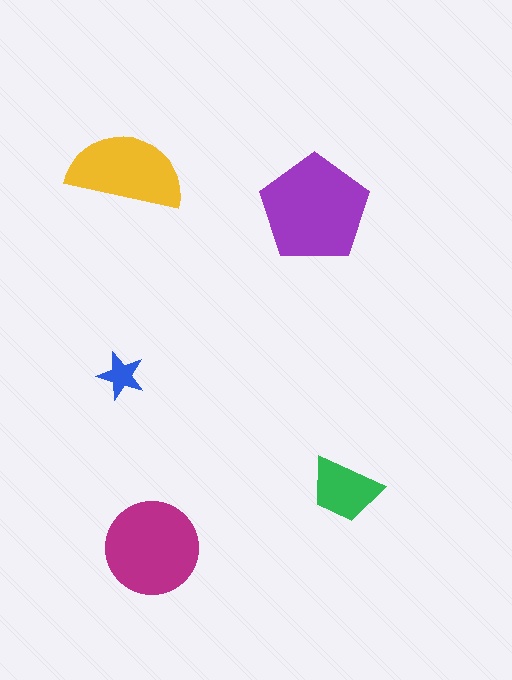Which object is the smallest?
The blue star.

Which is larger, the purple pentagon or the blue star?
The purple pentagon.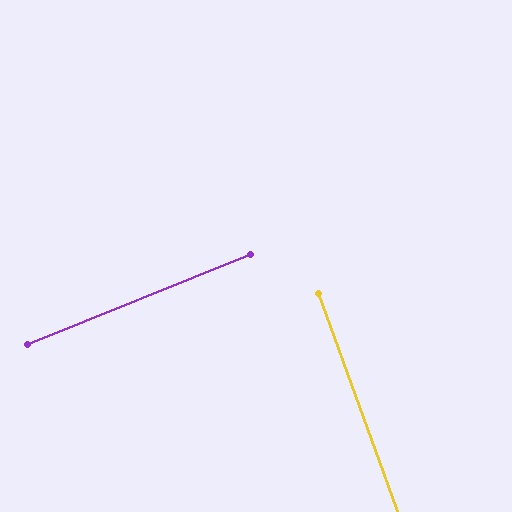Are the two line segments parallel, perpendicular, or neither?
Perpendicular — they meet at approximately 88°.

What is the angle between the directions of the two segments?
Approximately 88 degrees.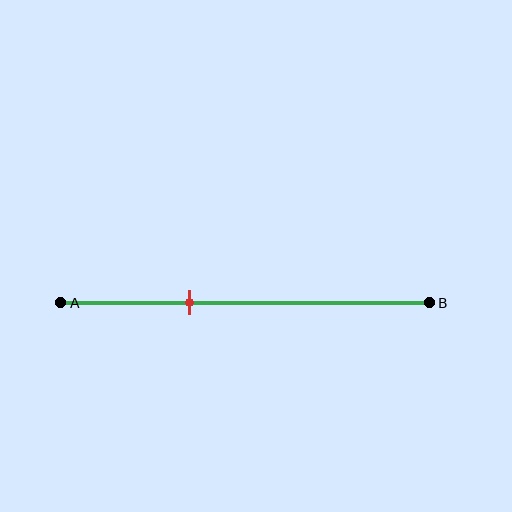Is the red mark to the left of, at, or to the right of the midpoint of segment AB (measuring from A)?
The red mark is to the left of the midpoint of segment AB.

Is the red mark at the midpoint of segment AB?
No, the mark is at about 35% from A, not at the 50% midpoint.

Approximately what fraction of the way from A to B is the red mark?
The red mark is approximately 35% of the way from A to B.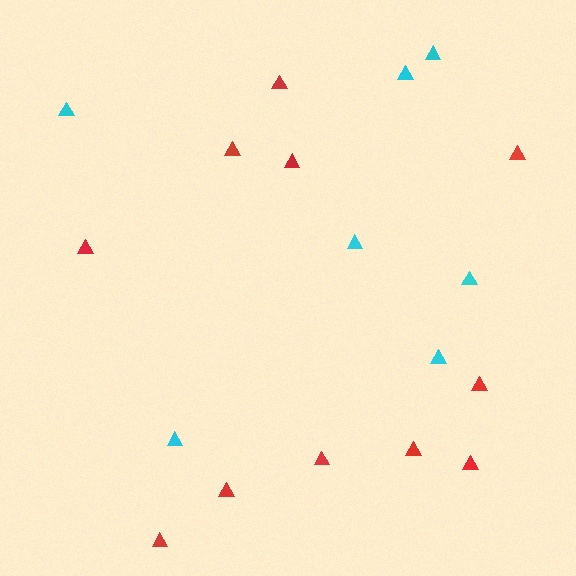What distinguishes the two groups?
There are 2 groups: one group of cyan triangles (7) and one group of red triangles (11).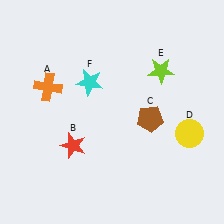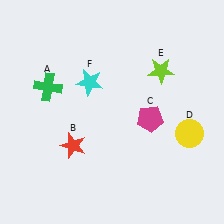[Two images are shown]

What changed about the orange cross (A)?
In Image 1, A is orange. In Image 2, it changed to green.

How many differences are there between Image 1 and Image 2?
There are 2 differences between the two images.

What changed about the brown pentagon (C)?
In Image 1, C is brown. In Image 2, it changed to magenta.